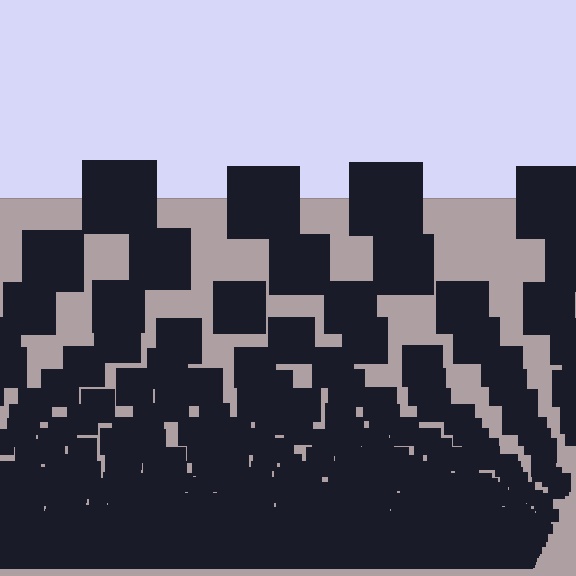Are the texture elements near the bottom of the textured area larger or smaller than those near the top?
Smaller. The gradient is inverted — elements near the bottom are smaller and denser.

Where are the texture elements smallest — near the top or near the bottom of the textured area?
Near the bottom.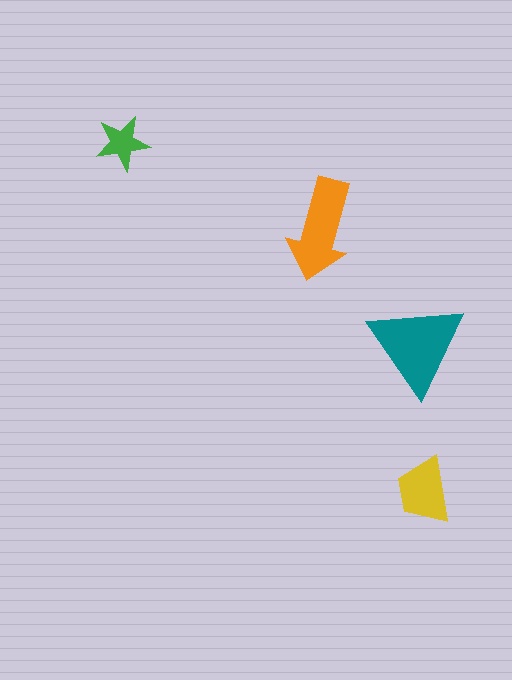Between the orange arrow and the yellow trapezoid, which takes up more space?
The orange arrow.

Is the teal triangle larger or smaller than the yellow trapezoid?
Larger.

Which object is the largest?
The teal triangle.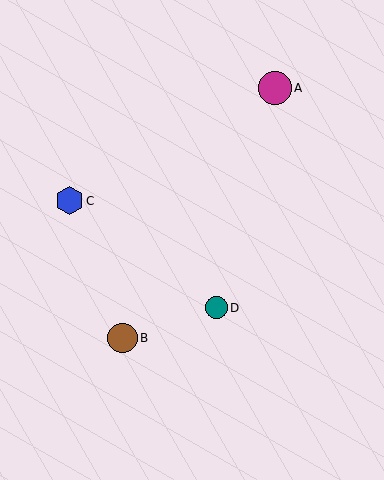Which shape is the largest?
The magenta circle (labeled A) is the largest.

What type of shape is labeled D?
Shape D is a teal circle.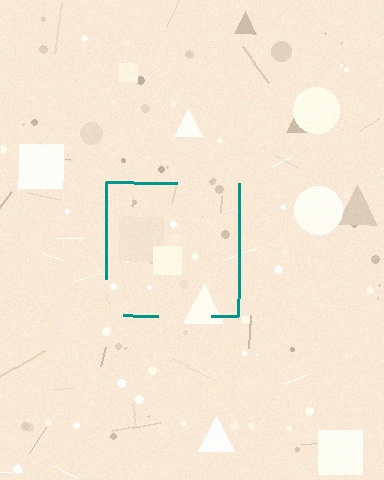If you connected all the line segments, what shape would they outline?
They would outline a square.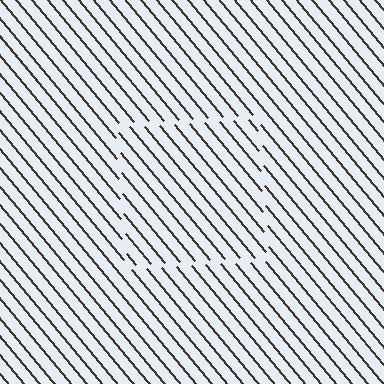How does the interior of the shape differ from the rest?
The interior of the shape contains the same grating, shifted by half a period — the contour is defined by the phase discontinuity where line-ends from the inner and outer gratings abut.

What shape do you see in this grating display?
An illusory square. The interior of the shape contains the same grating, shifted by half a period — the contour is defined by the phase discontinuity where line-ends from the inner and outer gratings abut.